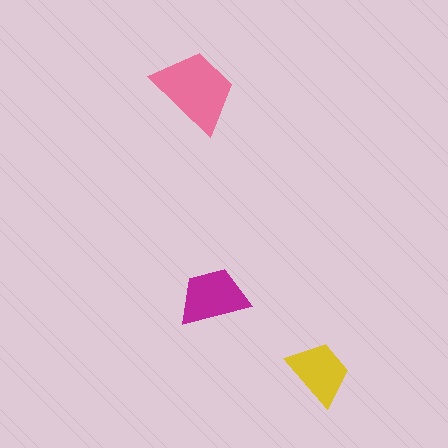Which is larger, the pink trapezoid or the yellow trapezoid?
The pink one.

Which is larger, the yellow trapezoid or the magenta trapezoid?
The magenta one.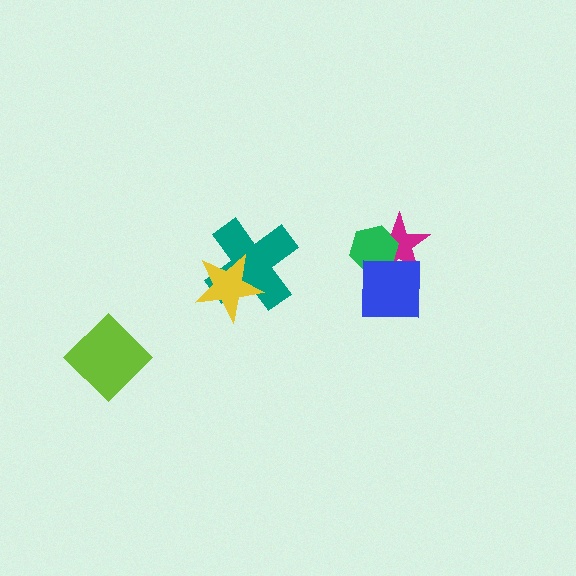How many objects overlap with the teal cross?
1 object overlaps with the teal cross.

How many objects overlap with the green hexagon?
2 objects overlap with the green hexagon.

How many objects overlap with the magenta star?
2 objects overlap with the magenta star.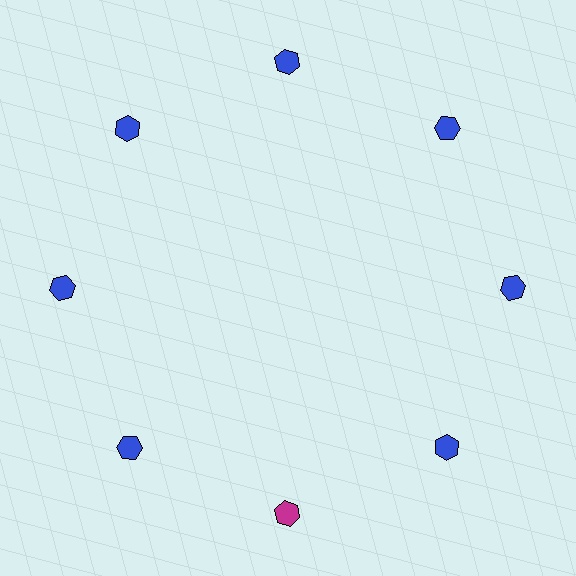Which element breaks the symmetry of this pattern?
The magenta hexagon at roughly the 6 o'clock position breaks the symmetry. All other shapes are blue hexagons.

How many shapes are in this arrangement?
There are 8 shapes arranged in a ring pattern.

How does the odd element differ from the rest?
It has a different color: magenta instead of blue.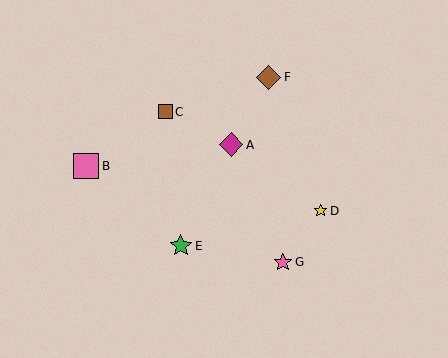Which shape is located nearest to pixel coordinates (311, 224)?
The yellow star (labeled D) at (321, 211) is nearest to that location.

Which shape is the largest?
The pink square (labeled B) is the largest.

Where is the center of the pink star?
The center of the pink star is at (283, 262).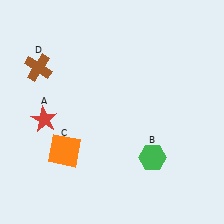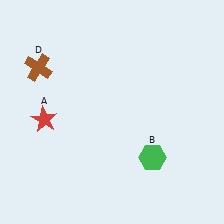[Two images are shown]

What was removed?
The orange square (C) was removed in Image 2.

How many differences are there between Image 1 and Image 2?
There is 1 difference between the two images.